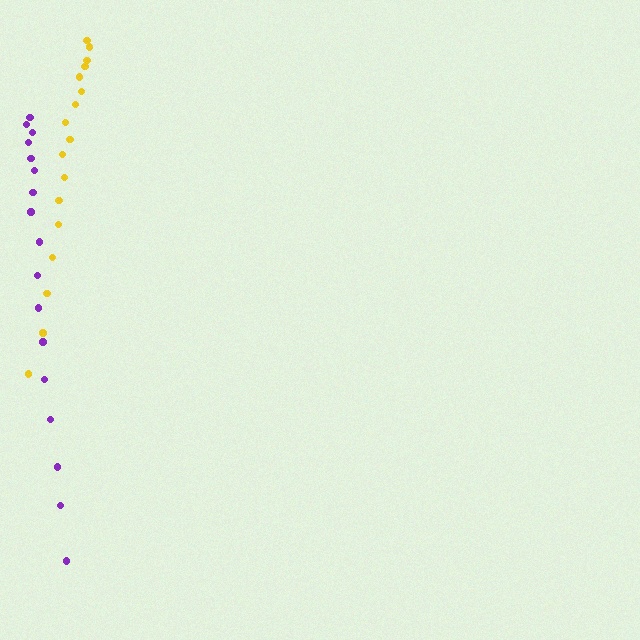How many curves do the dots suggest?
There are 2 distinct paths.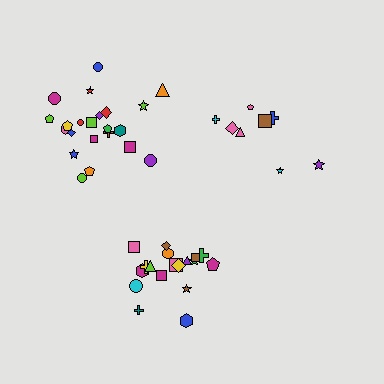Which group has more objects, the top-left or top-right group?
The top-left group.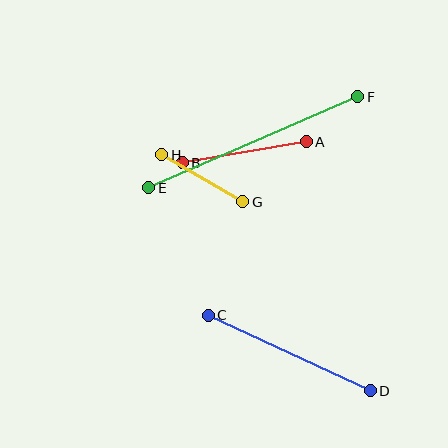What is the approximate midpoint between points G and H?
The midpoint is at approximately (202, 178) pixels.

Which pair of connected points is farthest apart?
Points E and F are farthest apart.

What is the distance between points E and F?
The distance is approximately 228 pixels.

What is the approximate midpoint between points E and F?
The midpoint is at approximately (253, 142) pixels.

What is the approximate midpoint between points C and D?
The midpoint is at approximately (289, 353) pixels.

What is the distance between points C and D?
The distance is approximately 179 pixels.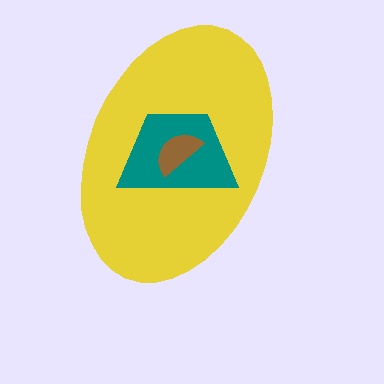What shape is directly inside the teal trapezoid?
The brown semicircle.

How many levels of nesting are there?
3.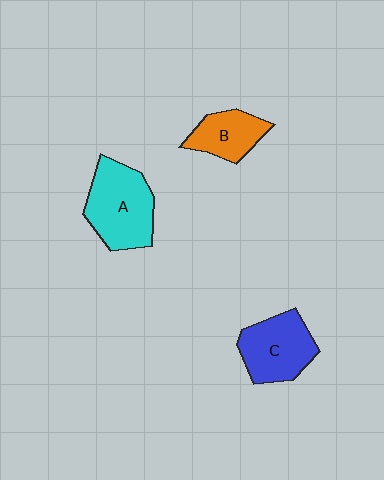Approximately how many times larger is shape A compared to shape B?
Approximately 1.7 times.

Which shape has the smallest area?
Shape B (orange).